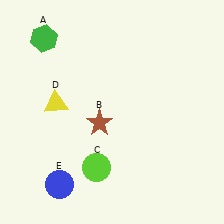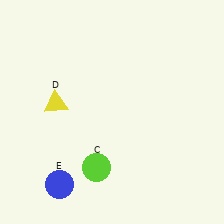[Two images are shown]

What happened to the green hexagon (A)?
The green hexagon (A) was removed in Image 2. It was in the top-left area of Image 1.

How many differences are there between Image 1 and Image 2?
There are 2 differences between the two images.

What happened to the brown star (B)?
The brown star (B) was removed in Image 2. It was in the bottom-left area of Image 1.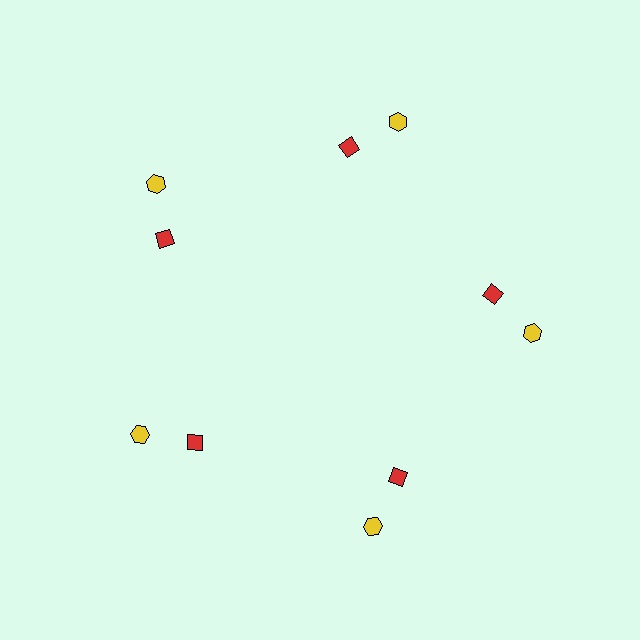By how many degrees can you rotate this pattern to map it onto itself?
The pattern maps onto itself every 72 degrees of rotation.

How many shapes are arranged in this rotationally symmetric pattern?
There are 10 shapes, arranged in 5 groups of 2.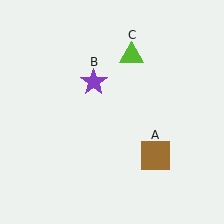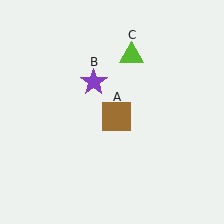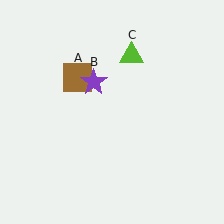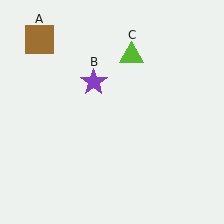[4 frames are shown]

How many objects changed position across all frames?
1 object changed position: brown square (object A).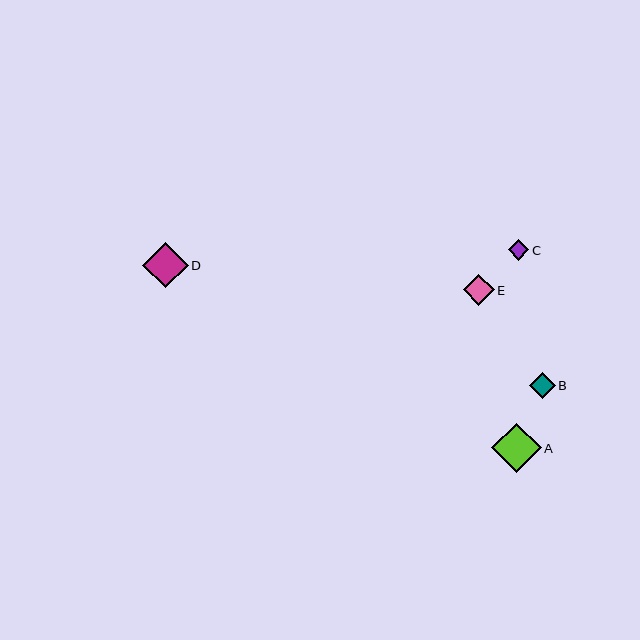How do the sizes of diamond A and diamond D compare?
Diamond A and diamond D are approximately the same size.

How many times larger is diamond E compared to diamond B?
Diamond E is approximately 1.2 times the size of diamond B.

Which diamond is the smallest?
Diamond C is the smallest with a size of approximately 20 pixels.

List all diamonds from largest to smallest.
From largest to smallest: A, D, E, B, C.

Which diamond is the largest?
Diamond A is the largest with a size of approximately 50 pixels.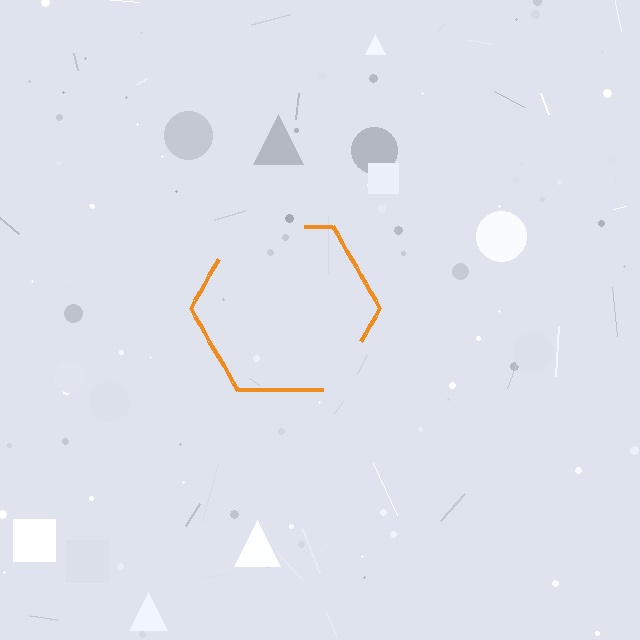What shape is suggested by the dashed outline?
The dashed outline suggests a hexagon.